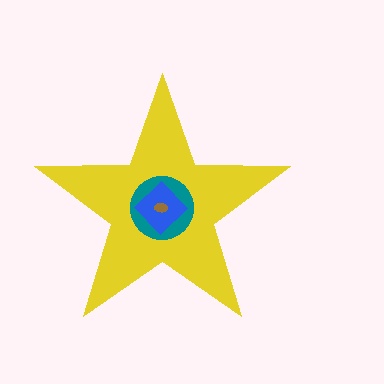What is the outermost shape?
The yellow star.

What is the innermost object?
The brown ellipse.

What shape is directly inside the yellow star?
The teal circle.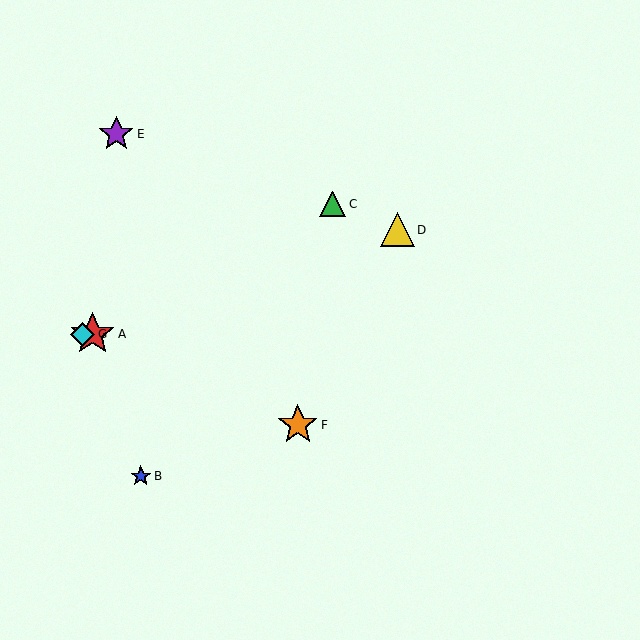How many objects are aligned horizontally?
2 objects (A, G) are aligned horizontally.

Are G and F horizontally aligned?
No, G is at y≈334 and F is at y≈425.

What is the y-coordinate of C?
Object C is at y≈204.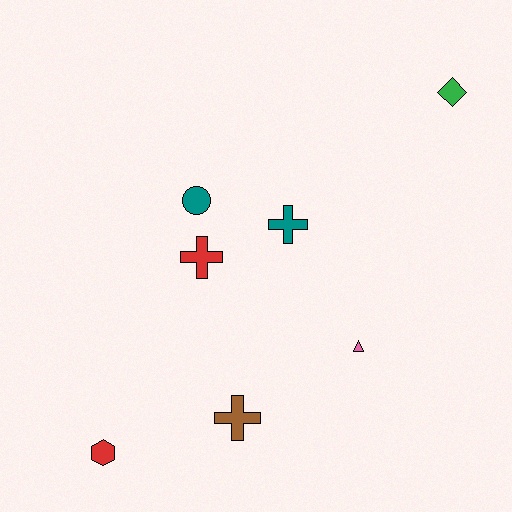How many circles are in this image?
There is 1 circle.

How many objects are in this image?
There are 7 objects.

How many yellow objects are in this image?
There are no yellow objects.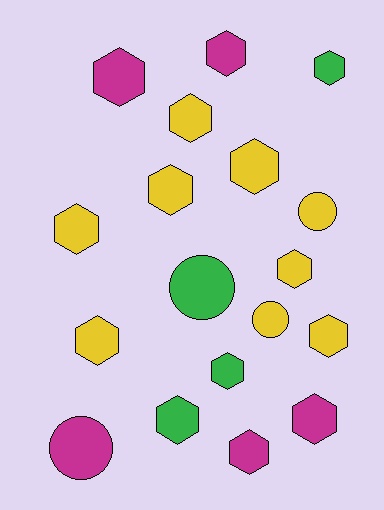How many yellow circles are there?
There are 2 yellow circles.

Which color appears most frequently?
Yellow, with 9 objects.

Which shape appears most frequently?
Hexagon, with 14 objects.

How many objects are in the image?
There are 18 objects.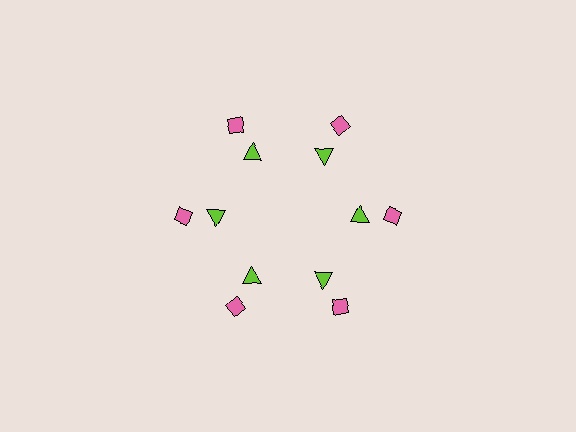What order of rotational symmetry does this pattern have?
This pattern has 6-fold rotational symmetry.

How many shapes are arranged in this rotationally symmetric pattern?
There are 12 shapes, arranged in 6 groups of 2.